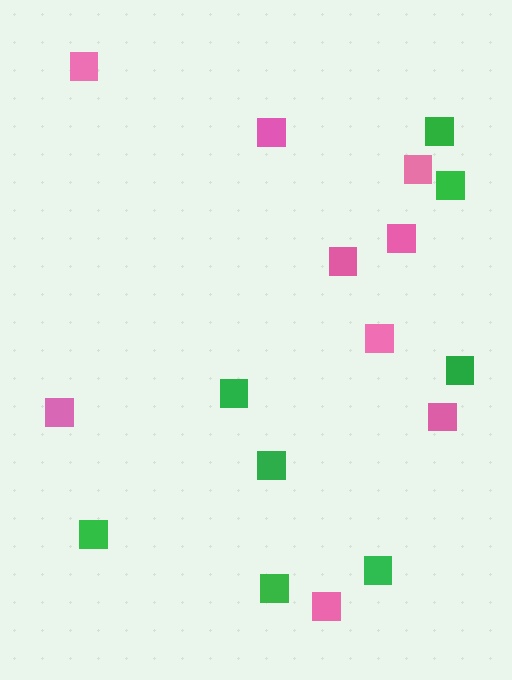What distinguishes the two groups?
There are 2 groups: one group of pink squares (9) and one group of green squares (8).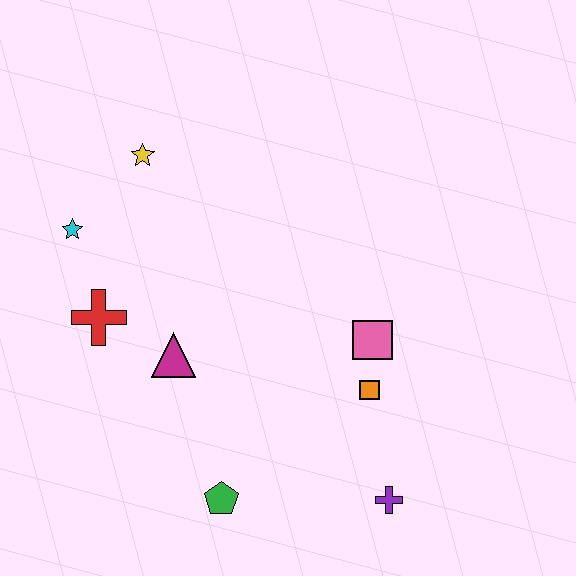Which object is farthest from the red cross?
The purple cross is farthest from the red cross.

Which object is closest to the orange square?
The pink square is closest to the orange square.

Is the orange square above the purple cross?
Yes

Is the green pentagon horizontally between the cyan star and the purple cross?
Yes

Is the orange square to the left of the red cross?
No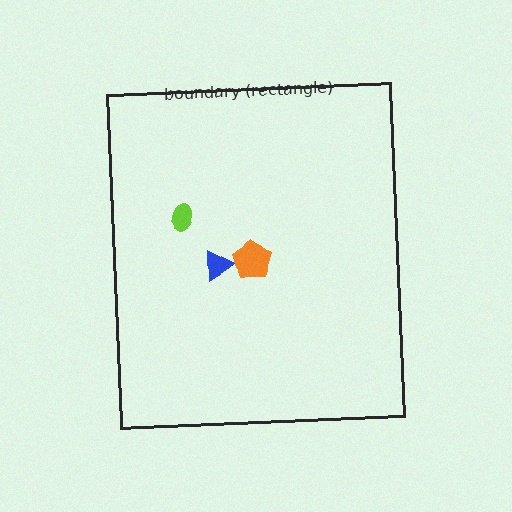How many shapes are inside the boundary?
3 inside, 0 outside.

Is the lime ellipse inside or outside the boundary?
Inside.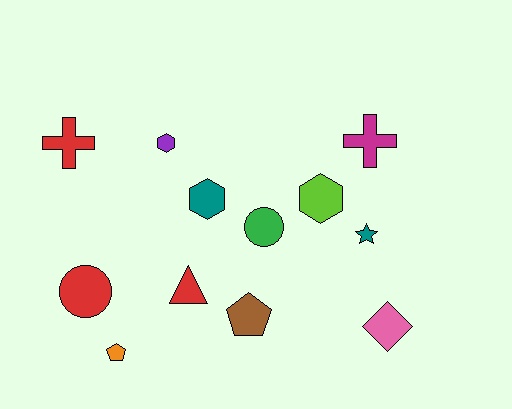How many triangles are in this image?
There is 1 triangle.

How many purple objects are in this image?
There is 1 purple object.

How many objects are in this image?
There are 12 objects.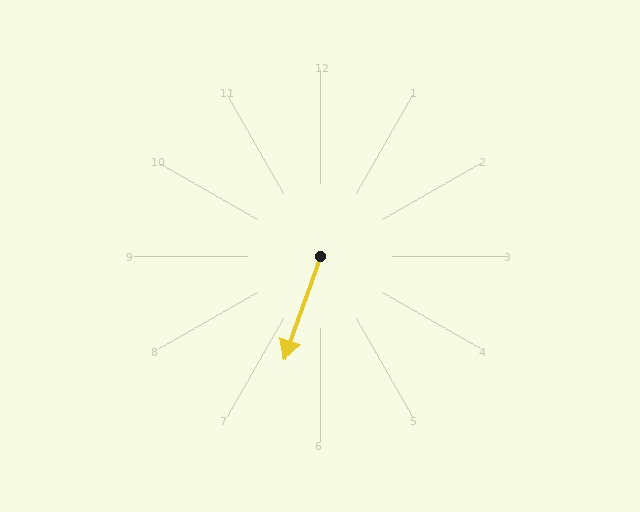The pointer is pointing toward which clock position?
Roughly 7 o'clock.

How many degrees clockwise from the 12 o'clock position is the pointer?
Approximately 200 degrees.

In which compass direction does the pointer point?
South.